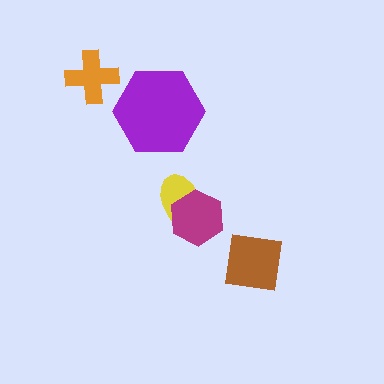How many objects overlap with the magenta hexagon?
1 object overlaps with the magenta hexagon.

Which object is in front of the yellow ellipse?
The magenta hexagon is in front of the yellow ellipse.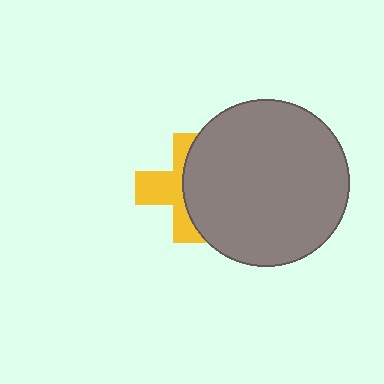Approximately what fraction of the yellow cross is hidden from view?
Roughly 52% of the yellow cross is hidden behind the gray circle.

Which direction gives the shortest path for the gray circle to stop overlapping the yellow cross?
Moving right gives the shortest separation.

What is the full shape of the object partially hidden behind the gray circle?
The partially hidden object is a yellow cross.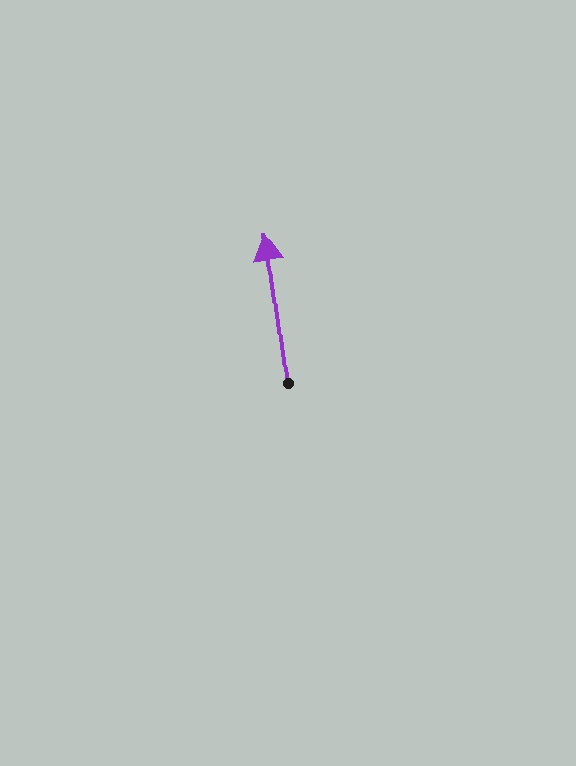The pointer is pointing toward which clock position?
Roughly 12 o'clock.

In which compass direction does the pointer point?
North.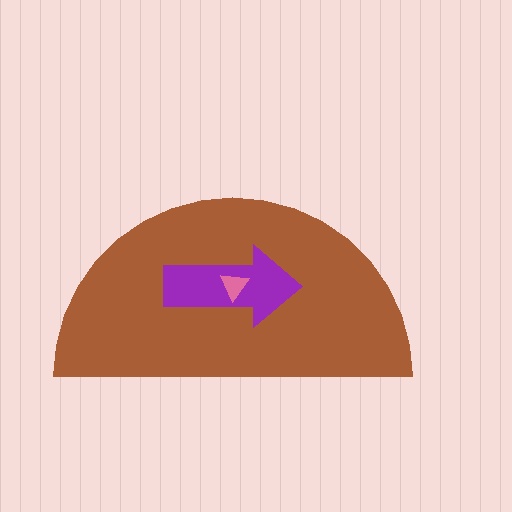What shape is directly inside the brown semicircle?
The purple arrow.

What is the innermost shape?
The pink triangle.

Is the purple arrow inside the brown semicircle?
Yes.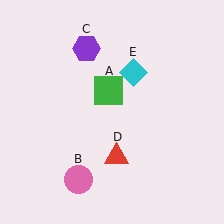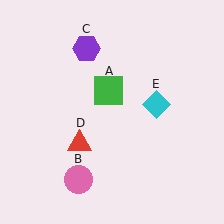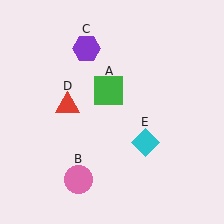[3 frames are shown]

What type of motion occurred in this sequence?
The red triangle (object D), cyan diamond (object E) rotated clockwise around the center of the scene.